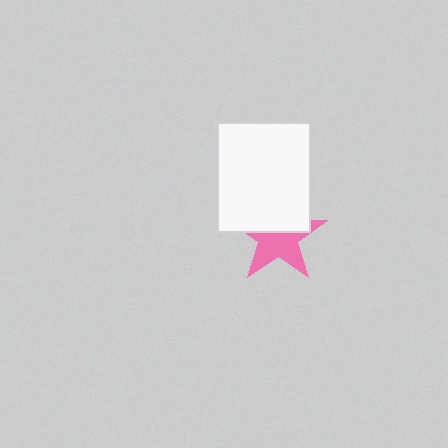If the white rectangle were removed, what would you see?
You would see the complete pink star.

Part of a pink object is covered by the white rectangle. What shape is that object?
It is a star.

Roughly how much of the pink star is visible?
About half of it is visible (roughly 54%).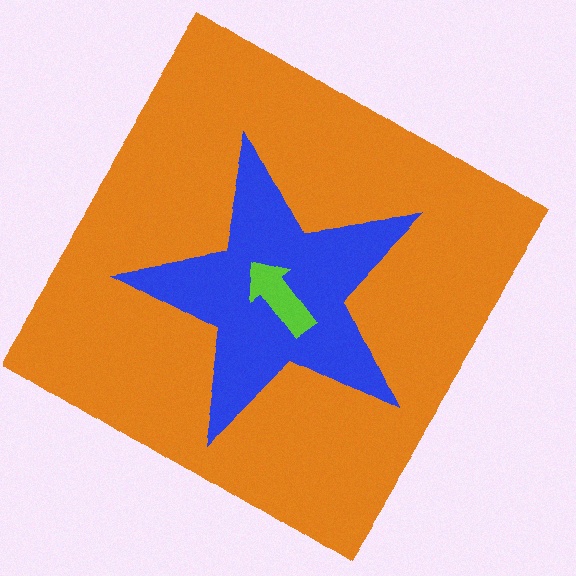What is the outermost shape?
The orange diamond.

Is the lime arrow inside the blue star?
Yes.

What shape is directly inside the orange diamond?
The blue star.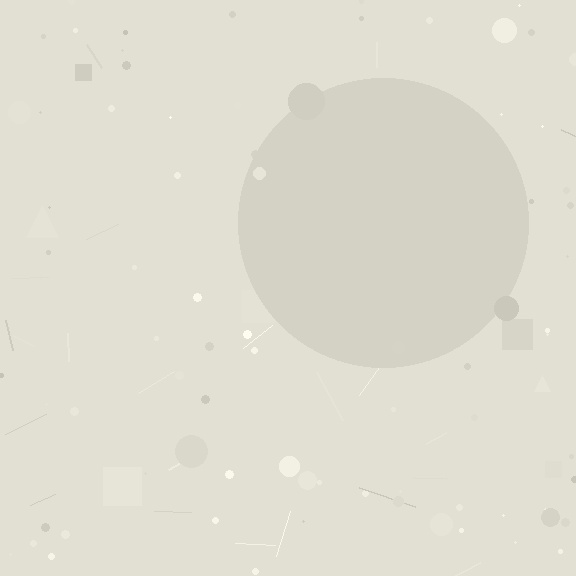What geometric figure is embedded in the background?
A circle is embedded in the background.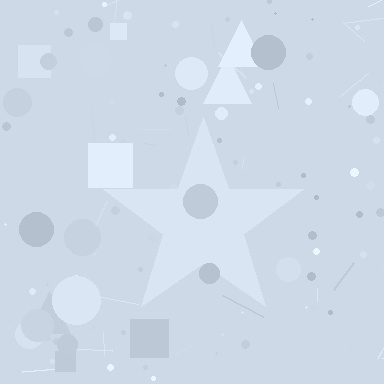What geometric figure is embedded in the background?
A star is embedded in the background.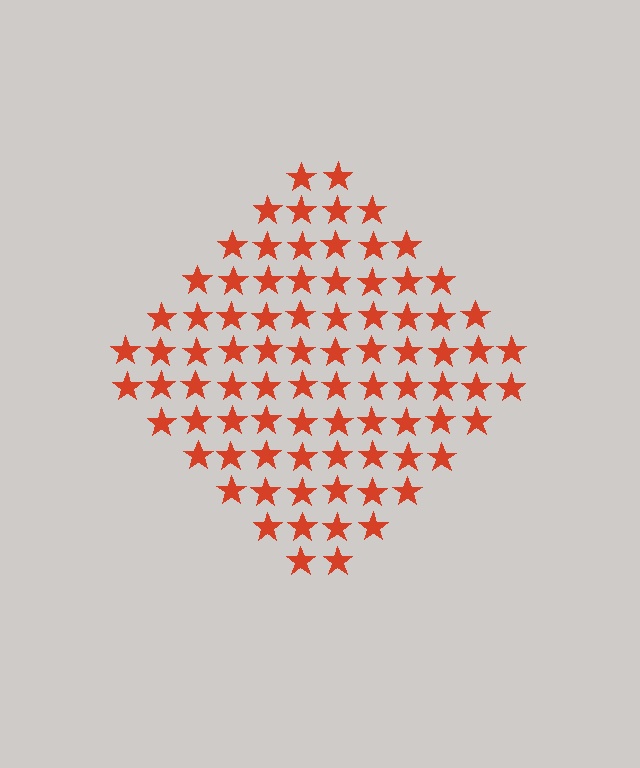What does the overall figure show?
The overall figure shows a diamond.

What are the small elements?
The small elements are stars.